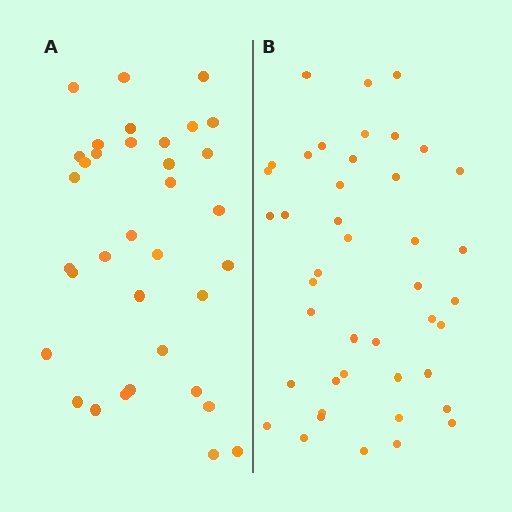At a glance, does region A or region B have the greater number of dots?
Region B (the right region) has more dots.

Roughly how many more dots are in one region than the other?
Region B has roughly 8 or so more dots than region A.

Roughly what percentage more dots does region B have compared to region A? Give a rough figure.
About 25% more.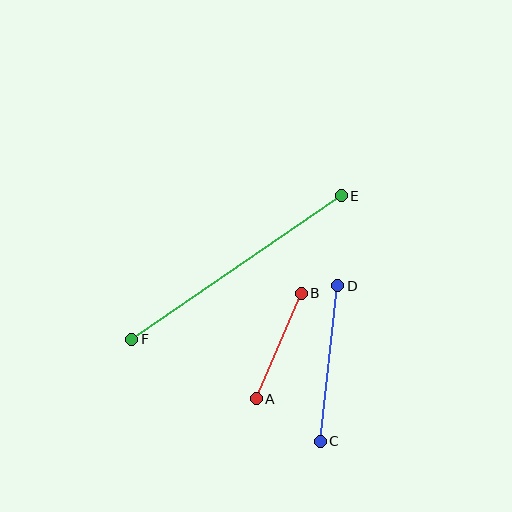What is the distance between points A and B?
The distance is approximately 115 pixels.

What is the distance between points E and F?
The distance is approximately 254 pixels.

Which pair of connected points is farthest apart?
Points E and F are farthest apart.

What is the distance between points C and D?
The distance is approximately 157 pixels.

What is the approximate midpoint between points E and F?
The midpoint is at approximately (237, 267) pixels.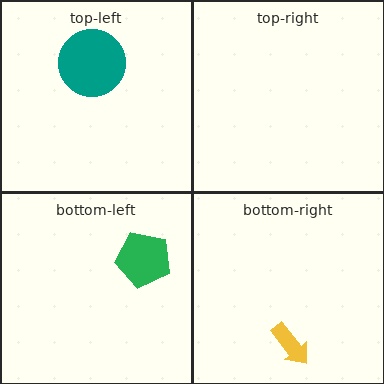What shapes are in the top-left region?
The teal circle.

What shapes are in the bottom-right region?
The yellow arrow.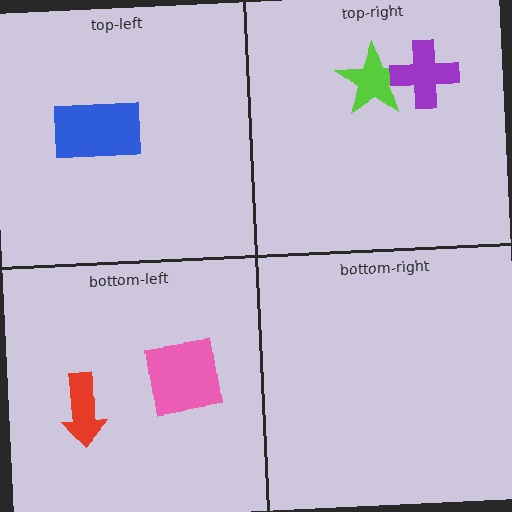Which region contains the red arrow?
The bottom-left region.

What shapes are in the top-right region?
The lime star, the purple cross.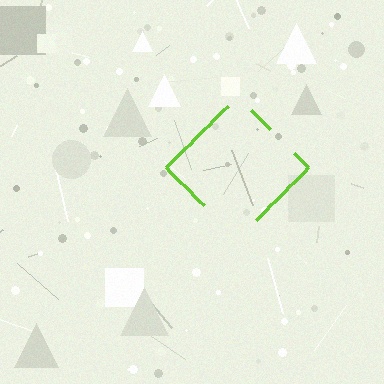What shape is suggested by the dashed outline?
The dashed outline suggests a diamond.